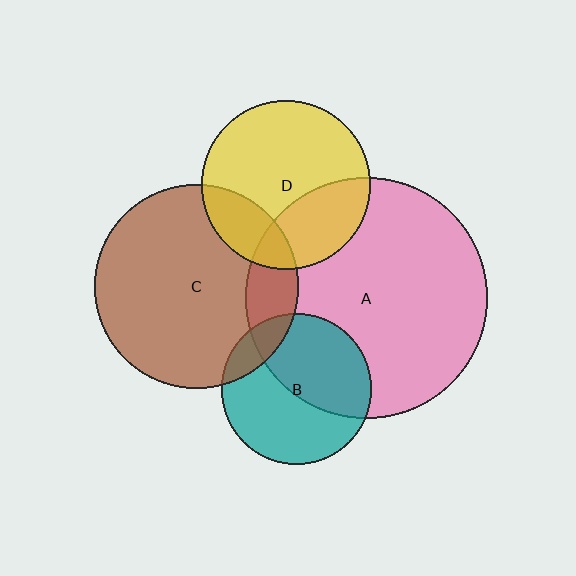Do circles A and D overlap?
Yes.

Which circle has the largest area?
Circle A (pink).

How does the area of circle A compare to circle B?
Approximately 2.6 times.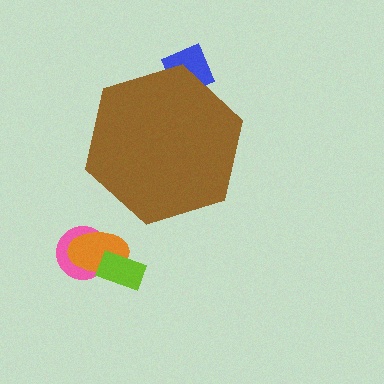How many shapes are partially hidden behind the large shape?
1 shape is partially hidden.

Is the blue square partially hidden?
Yes, the blue square is partially hidden behind the brown hexagon.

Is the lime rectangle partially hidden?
No, the lime rectangle is fully visible.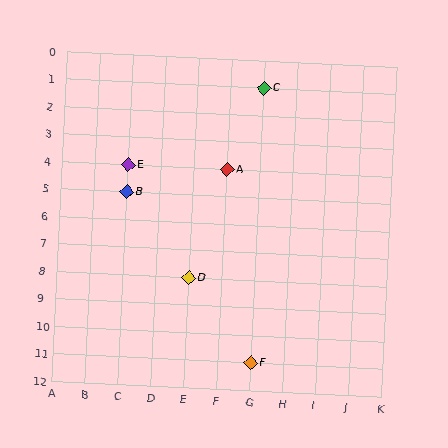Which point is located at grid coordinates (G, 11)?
Point F is at (G, 11).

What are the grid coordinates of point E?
Point E is at grid coordinates (C, 4).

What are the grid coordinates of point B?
Point B is at grid coordinates (C, 5).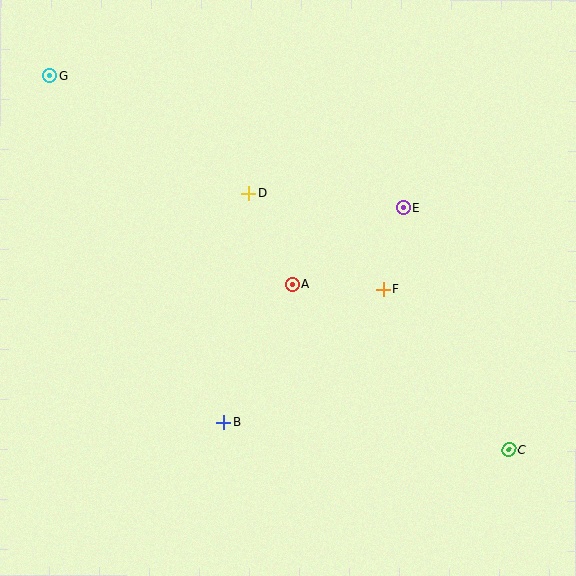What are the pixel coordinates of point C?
Point C is at (509, 449).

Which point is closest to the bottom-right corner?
Point C is closest to the bottom-right corner.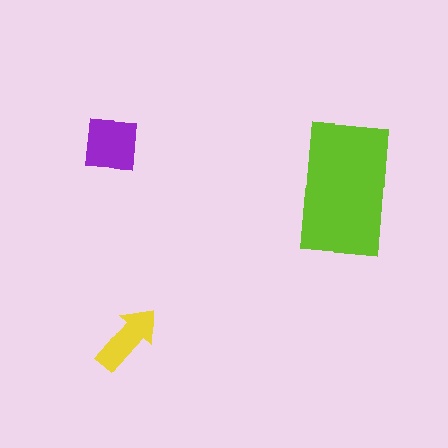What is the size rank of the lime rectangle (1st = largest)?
1st.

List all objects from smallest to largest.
The yellow arrow, the purple square, the lime rectangle.